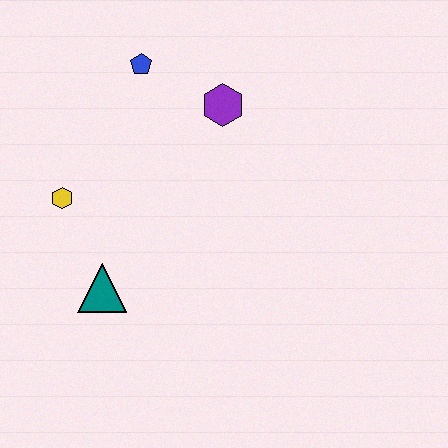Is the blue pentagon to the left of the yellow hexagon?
No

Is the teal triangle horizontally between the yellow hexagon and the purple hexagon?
Yes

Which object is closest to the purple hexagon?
The blue pentagon is closest to the purple hexagon.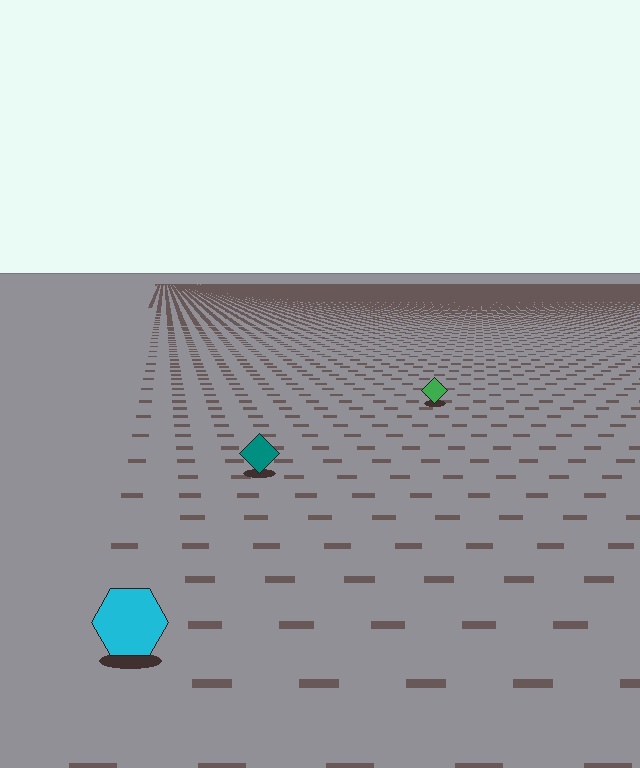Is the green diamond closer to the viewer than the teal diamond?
No. The teal diamond is closer — you can tell from the texture gradient: the ground texture is coarser near it.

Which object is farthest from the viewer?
The green diamond is farthest from the viewer. It appears smaller and the ground texture around it is denser.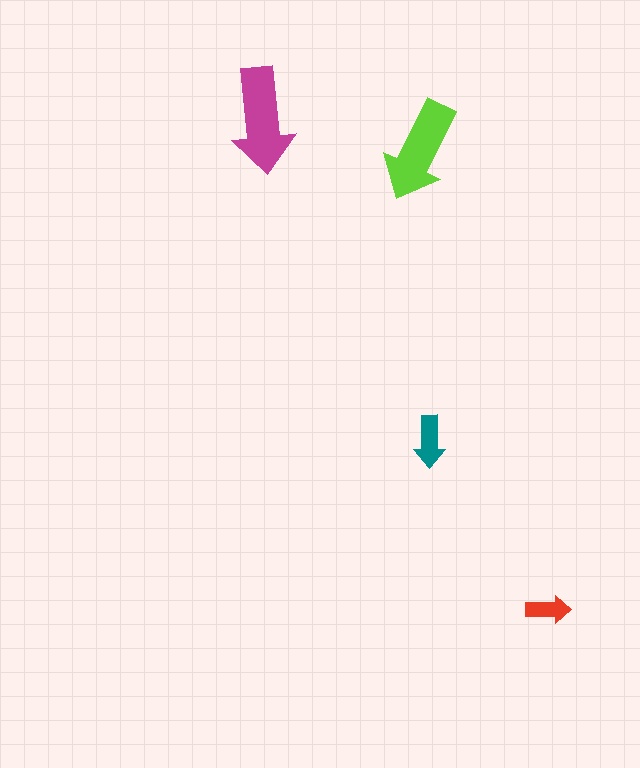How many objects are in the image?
There are 4 objects in the image.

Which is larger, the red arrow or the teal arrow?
The teal one.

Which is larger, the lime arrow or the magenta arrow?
The magenta one.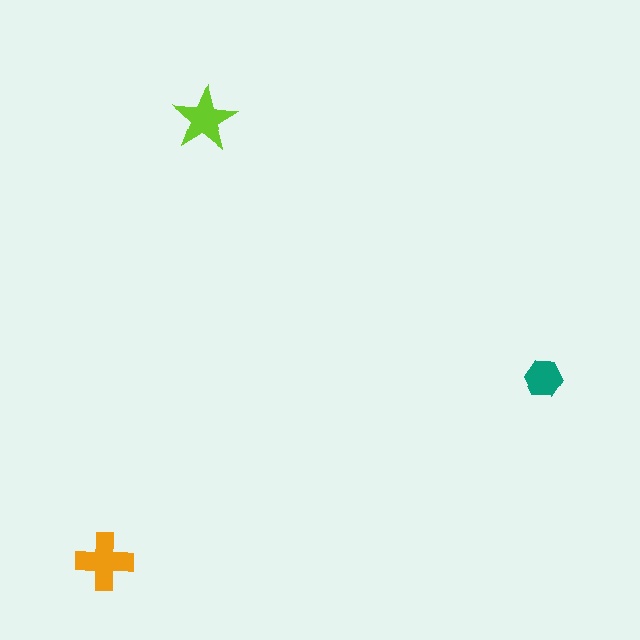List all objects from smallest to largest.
The teal hexagon, the lime star, the orange cross.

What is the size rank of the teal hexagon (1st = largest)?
3rd.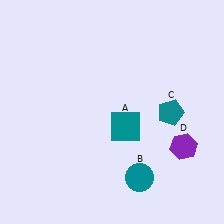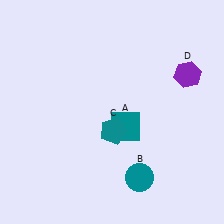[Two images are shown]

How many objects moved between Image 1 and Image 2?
2 objects moved between the two images.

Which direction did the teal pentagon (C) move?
The teal pentagon (C) moved left.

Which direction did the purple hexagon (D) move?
The purple hexagon (D) moved up.